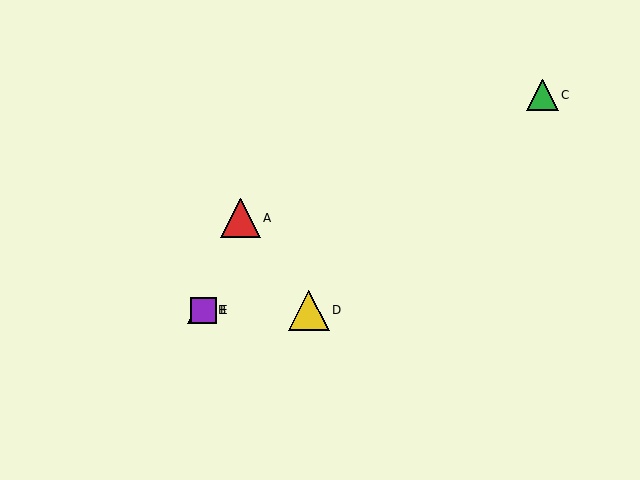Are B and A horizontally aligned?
No, B is at y≈310 and A is at y≈218.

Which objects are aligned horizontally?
Objects B, D, E are aligned horizontally.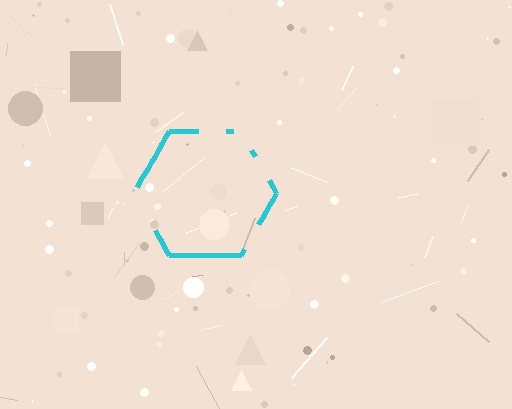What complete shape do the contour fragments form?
The contour fragments form a hexagon.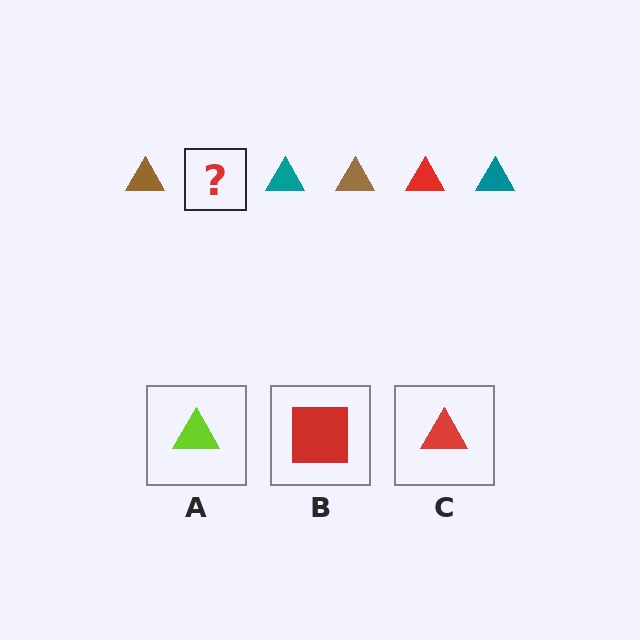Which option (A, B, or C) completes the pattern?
C.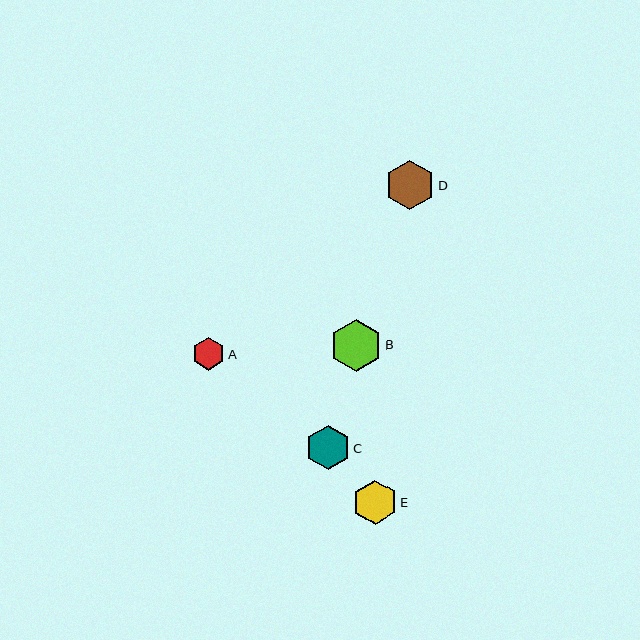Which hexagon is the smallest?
Hexagon A is the smallest with a size of approximately 33 pixels.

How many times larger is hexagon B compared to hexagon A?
Hexagon B is approximately 1.6 times the size of hexagon A.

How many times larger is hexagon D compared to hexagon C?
Hexagon D is approximately 1.1 times the size of hexagon C.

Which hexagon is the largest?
Hexagon B is the largest with a size of approximately 51 pixels.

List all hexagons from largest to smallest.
From largest to smallest: B, D, E, C, A.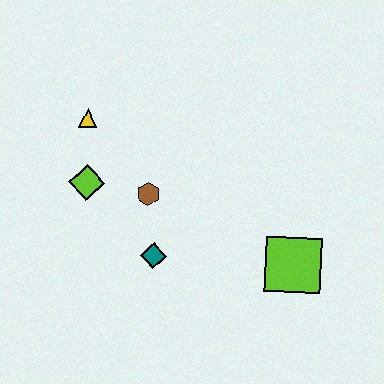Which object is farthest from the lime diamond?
The lime square is farthest from the lime diamond.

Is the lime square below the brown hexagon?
Yes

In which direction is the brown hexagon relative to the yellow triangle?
The brown hexagon is below the yellow triangle.